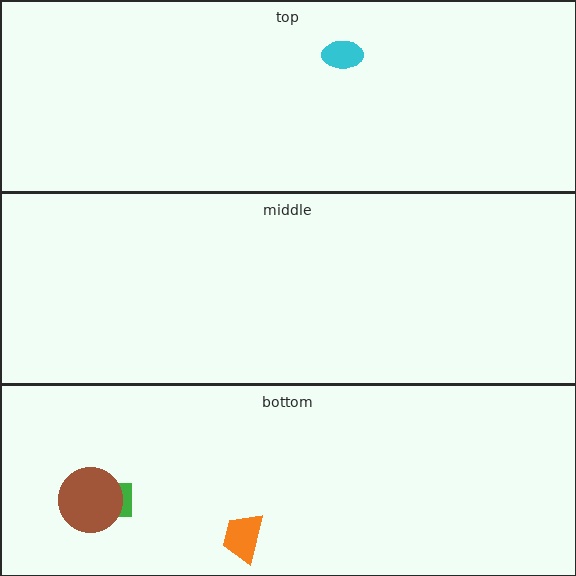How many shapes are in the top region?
1.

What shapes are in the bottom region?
The green rectangle, the orange trapezoid, the brown circle.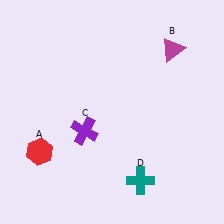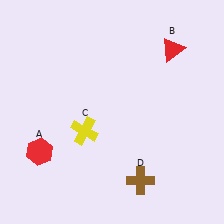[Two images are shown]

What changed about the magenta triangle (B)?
In Image 1, B is magenta. In Image 2, it changed to red.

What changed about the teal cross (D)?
In Image 1, D is teal. In Image 2, it changed to brown.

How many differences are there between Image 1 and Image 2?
There are 3 differences between the two images.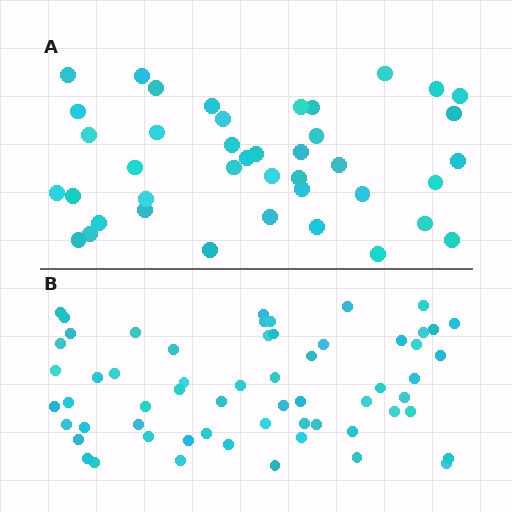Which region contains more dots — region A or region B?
Region B (the bottom region) has more dots.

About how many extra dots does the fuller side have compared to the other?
Region B has approximately 20 more dots than region A.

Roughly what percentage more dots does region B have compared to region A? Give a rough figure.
About 45% more.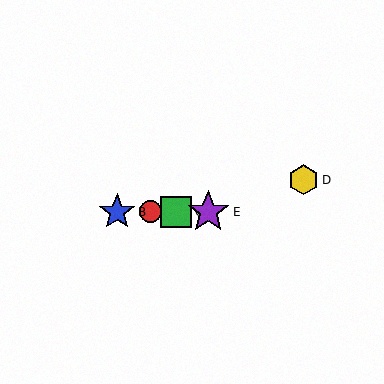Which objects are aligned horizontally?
Objects A, B, C, E are aligned horizontally.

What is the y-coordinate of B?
Object B is at y≈212.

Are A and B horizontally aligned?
Yes, both are at y≈212.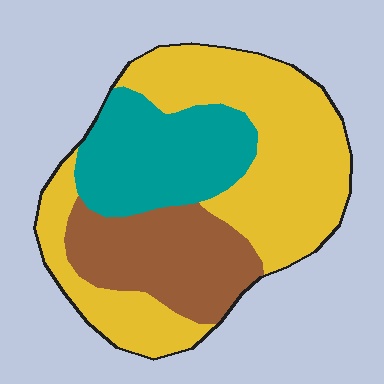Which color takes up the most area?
Yellow, at roughly 50%.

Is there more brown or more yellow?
Yellow.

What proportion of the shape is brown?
Brown takes up about one quarter (1/4) of the shape.